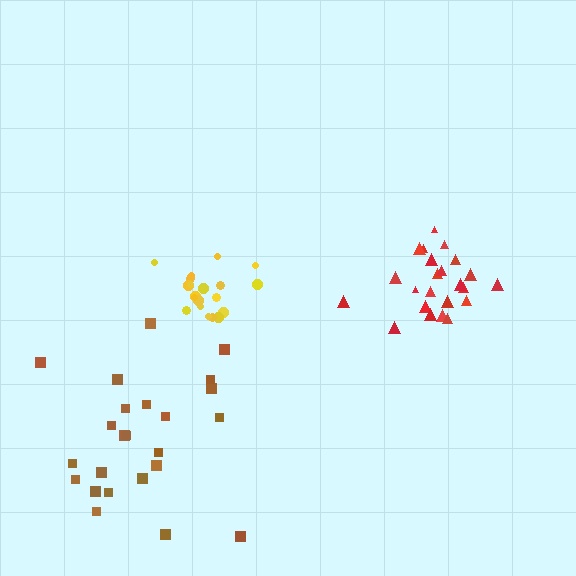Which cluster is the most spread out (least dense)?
Brown.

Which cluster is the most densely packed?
Yellow.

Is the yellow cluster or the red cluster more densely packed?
Yellow.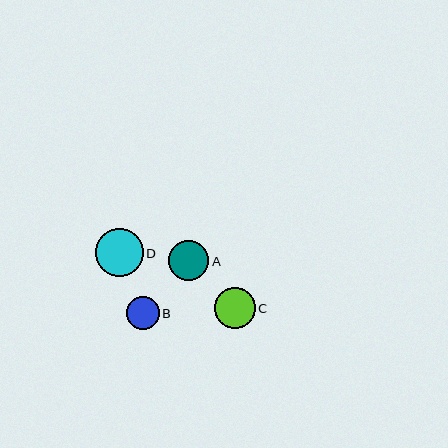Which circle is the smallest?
Circle B is the smallest with a size of approximately 33 pixels.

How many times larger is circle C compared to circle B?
Circle C is approximately 1.2 times the size of circle B.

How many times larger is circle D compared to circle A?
Circle D is approximately 1.2 times the size of circle A.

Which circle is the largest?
Circle D is the largest with a size of approximately 48 pixels.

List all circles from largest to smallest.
From largest to smallest: D, C, A, B.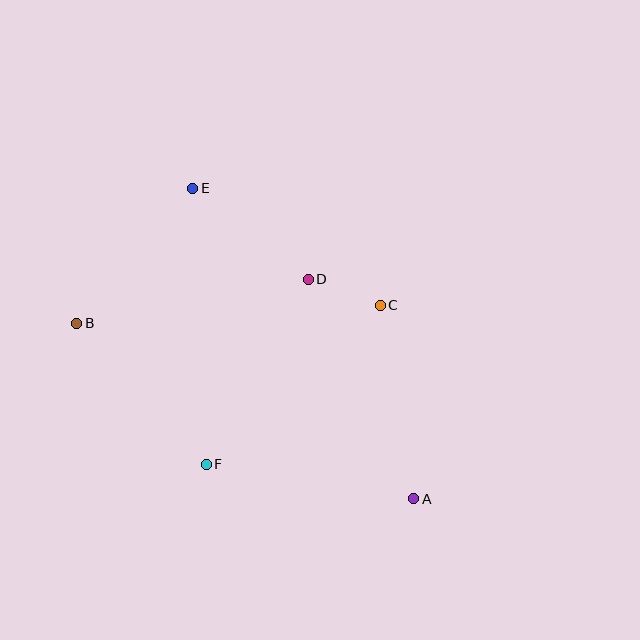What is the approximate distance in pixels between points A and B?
The distance between A and B is approximately 380 pixels.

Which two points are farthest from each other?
Points A and E are farthest from each other.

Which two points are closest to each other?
Points C and D are closest to each other.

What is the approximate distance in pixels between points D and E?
The distance between D and E is approximately 147 pixels.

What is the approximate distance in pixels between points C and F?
The distance between C and F is approximately 236 pixels.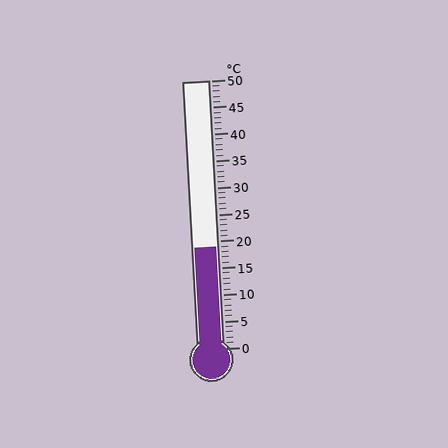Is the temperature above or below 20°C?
The temperature is below 20°C.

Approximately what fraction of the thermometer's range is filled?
The thermometer is filled to approximately 40% of its range.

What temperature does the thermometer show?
The thermometer shows approximately 19°C.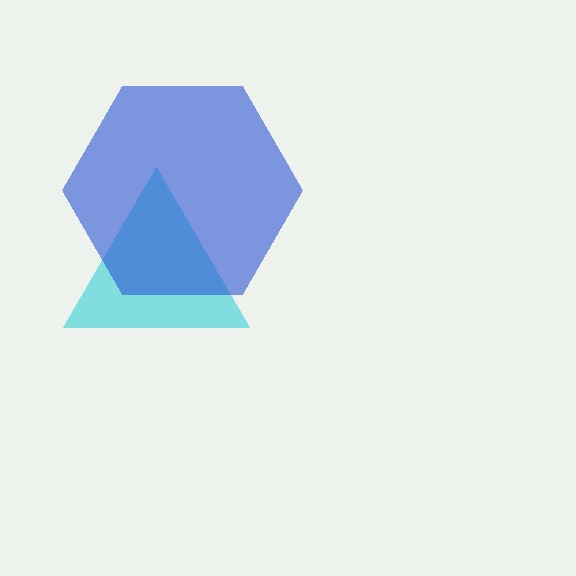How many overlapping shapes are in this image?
There are 2 overlapping shapes in the image.